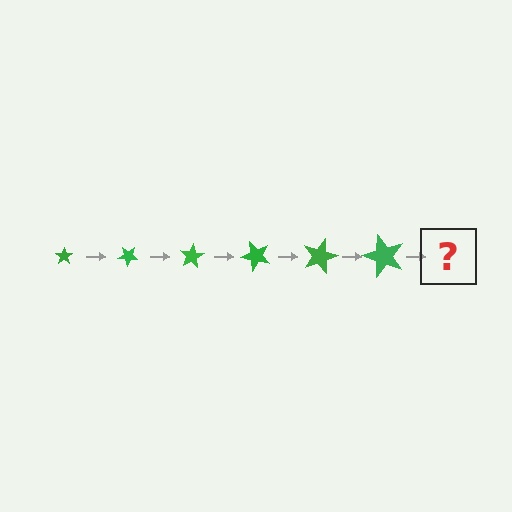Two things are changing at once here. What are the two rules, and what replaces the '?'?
The two rules are that the star grows larger each step and it rotates 40 degrees each step. The '?' should be a star, larger than the previous one and rotated 240 degrees from the start.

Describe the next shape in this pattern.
It should be a star, larger than the previous one and rotated 240 degrees from the start.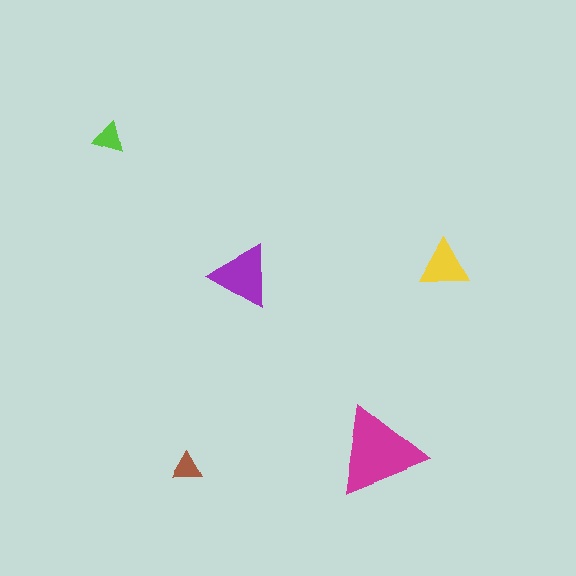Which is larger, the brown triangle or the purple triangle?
The purple one.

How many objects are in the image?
There are 5 objects in the image.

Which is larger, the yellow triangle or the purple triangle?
The purple one.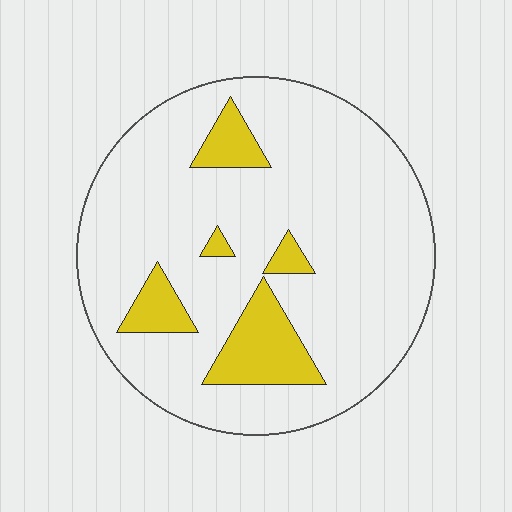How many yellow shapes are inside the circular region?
5.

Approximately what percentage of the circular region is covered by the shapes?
Approximately 15%.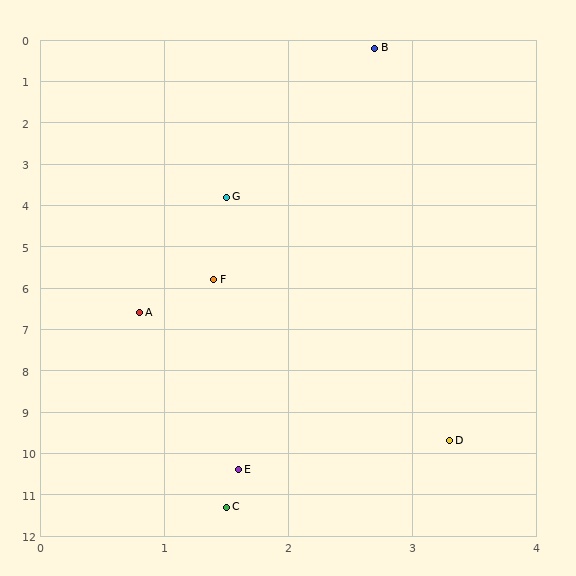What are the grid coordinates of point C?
Point C is at approximately (1.5, 11.3).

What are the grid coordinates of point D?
Point D is at approximately (3.3, 9.7).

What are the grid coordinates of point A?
Point A is at approximately (0.8, 6.6).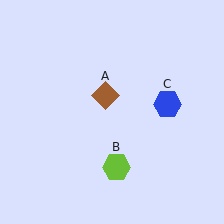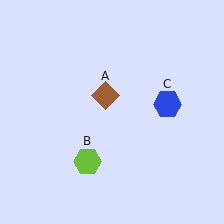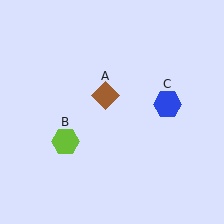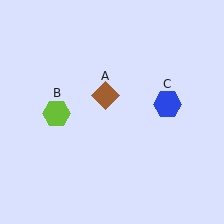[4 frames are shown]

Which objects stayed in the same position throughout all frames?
Brown diamond (object A) and blue hexagon (object C) remained stationary.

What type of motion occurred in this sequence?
The lime hexagon (object B) rotated clockwise around the center of the scene.